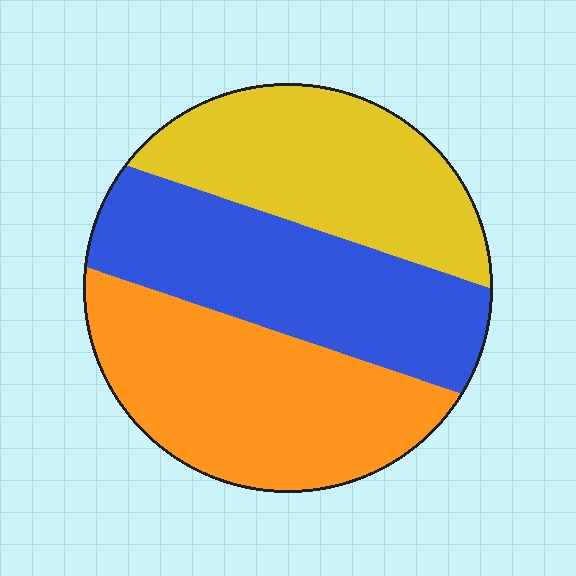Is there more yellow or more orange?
Orange.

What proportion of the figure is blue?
Blue covers around 35% of the figure.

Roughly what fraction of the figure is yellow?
Yellow covers 30% of the figure.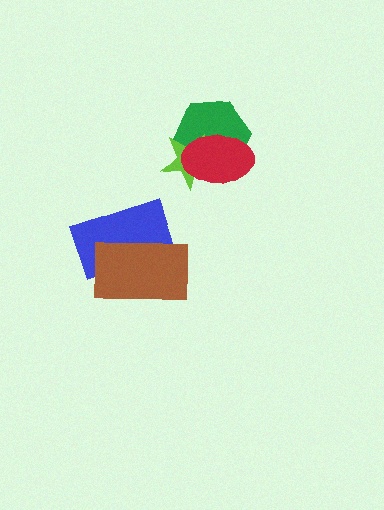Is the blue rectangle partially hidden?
Yes, it is partially covered by another shape.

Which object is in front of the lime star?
The red ellipse is in front of the lime star.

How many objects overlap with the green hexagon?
2 objects overlap with the green hexagon.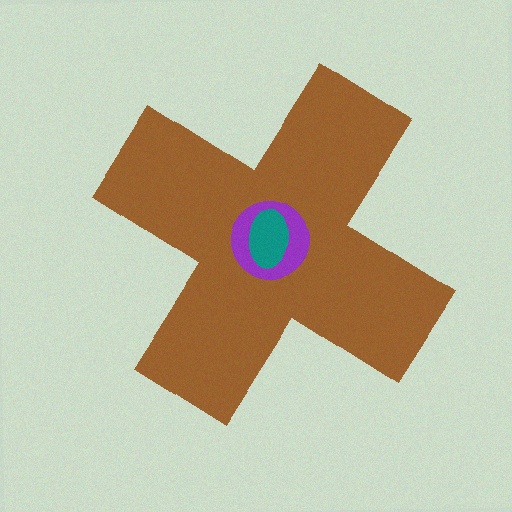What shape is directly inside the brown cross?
The purple circle.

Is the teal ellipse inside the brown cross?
Yes.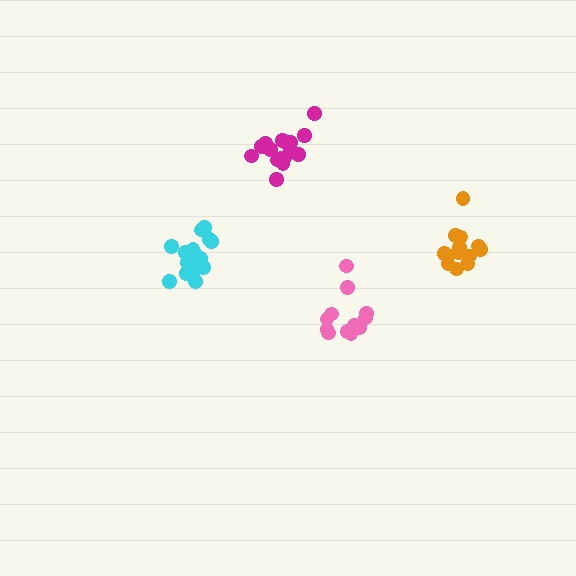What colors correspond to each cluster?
The clusters are colored: magenta, orange, cyan, pink.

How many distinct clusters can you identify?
There are 4 distinct clusters.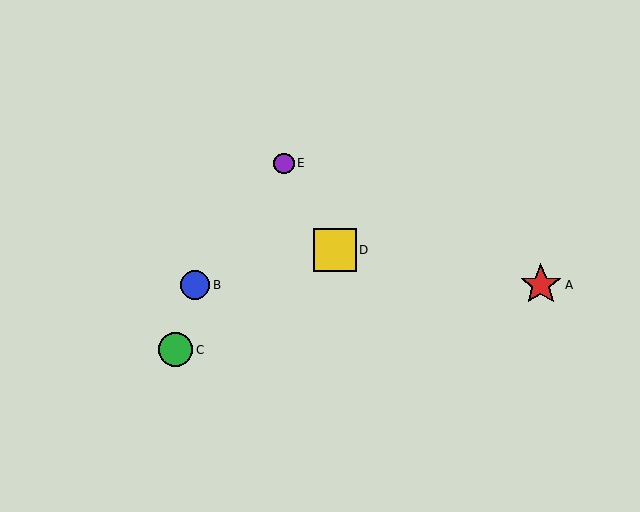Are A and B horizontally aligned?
Yes, both are at y≈285.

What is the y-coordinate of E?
Object E is at y≈164.